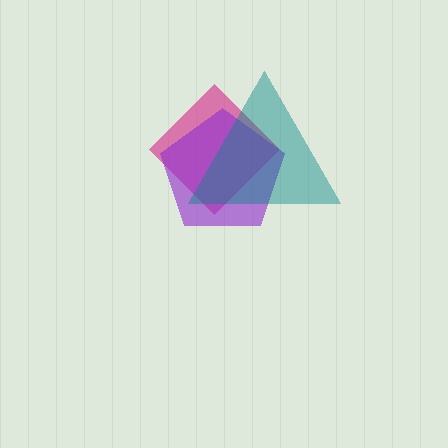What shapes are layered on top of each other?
The layered shapes are: a magenta diamond, a purple pentagon, a teal triangle.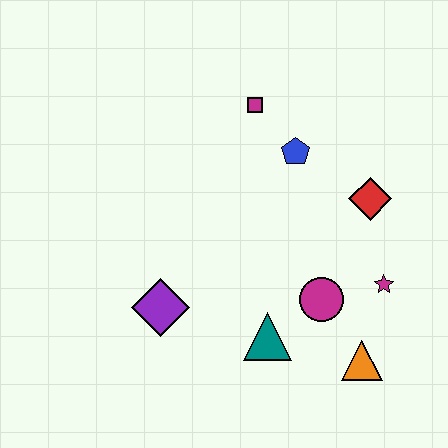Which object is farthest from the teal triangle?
The magenta square is farthest from the teal triangle.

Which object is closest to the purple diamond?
The teal triangle is closest to the purple diamond.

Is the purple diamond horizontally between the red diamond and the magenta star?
No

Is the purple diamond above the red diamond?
No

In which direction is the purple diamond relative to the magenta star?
The purple diamond is to the left of the magenta star.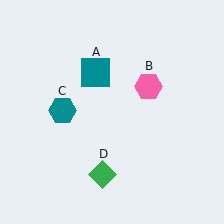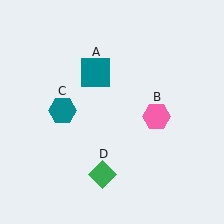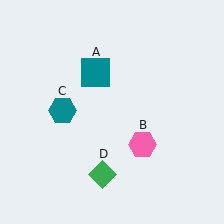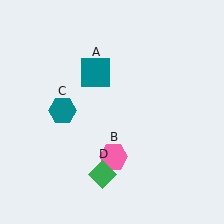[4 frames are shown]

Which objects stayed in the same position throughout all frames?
Teal square (object A) and teal hexagon (object C) and green diamond (object D) remained stationary.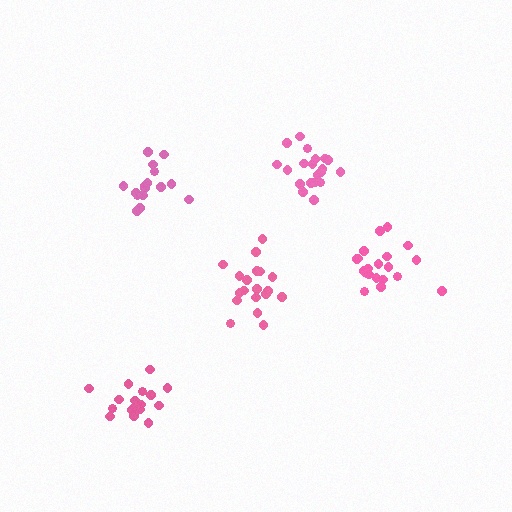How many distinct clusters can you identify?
There are 5 distinct clusters.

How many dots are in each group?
Group 1: 16 dots, Group 2: 19 dots, Group 3: 20 dots, Group 4: 17 dots, Group 5: 21 dots (93 total).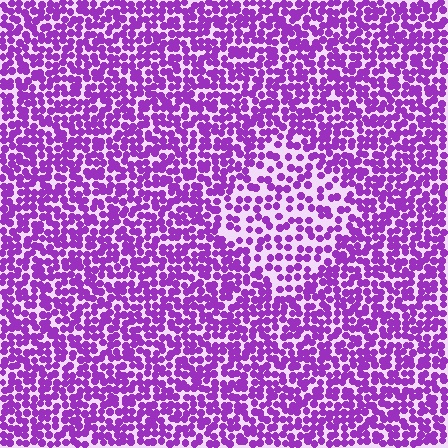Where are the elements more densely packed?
The elements are more densely packed outside the diamond boundary.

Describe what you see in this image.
The image contains small purple elements arranged at two different densities. A diamond-shaped region is visible where the elements are less densely packed than the surrounding area.